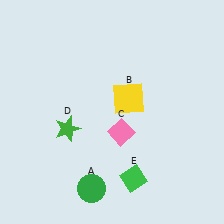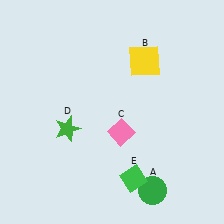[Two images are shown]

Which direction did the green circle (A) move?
The green circle (A) moved right.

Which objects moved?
The objects that moved are: the green circle (A), the yellow square (B).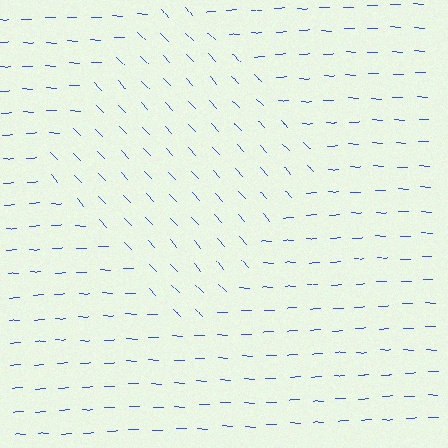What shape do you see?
I see a diamond.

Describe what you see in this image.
The image is filled with small blue line segments. A diamond region in the image has lines oriented differently from the surrounding lines, creating a visible texture boundary.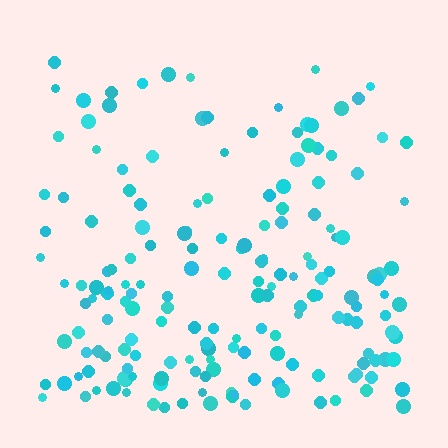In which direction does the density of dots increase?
From top to bottom, with the bottom side densest.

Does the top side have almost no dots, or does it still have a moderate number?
Still a moderate number, just noticeably fewer than the bottom.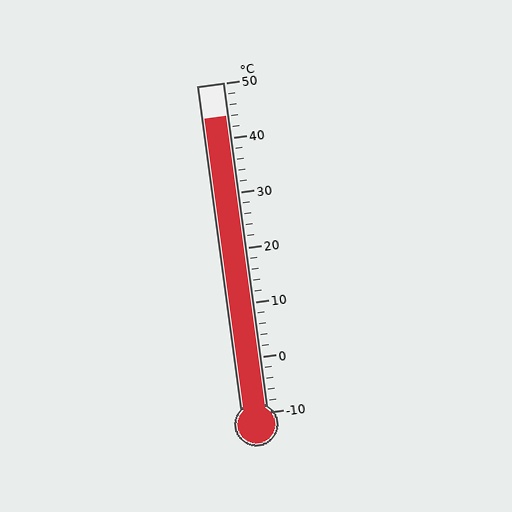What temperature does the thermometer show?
The thermometer shows approximately 44°C.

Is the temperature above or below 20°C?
The temperature is above 20°C.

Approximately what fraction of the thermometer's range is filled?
The thermometer is filled to approximately 90% of its range.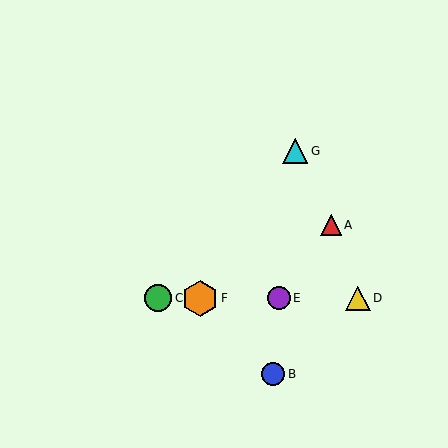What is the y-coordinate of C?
Object C is at y≈298.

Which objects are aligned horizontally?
Objects C, D, E, F are aligned horizontally.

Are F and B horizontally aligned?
No, F is at y≈298 and B is at y≈374.